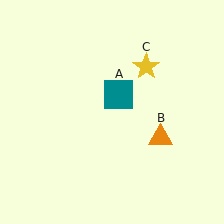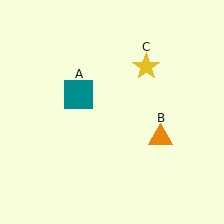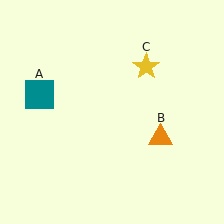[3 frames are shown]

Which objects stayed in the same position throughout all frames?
Orange triangle (object B) and yellow star (object C) remained stationary.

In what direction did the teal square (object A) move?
The teal square (object A) moved left.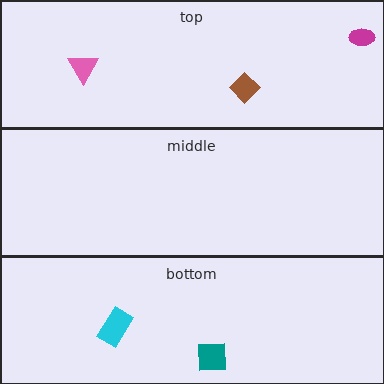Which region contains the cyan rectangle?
The bottom region.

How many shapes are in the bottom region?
2.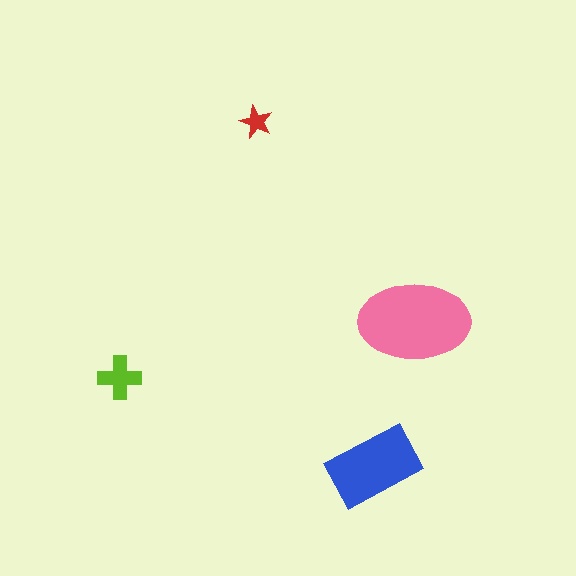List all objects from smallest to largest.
The red star, the lime cross, the blue rectangle, the pink ellipse.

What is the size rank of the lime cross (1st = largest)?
3rd.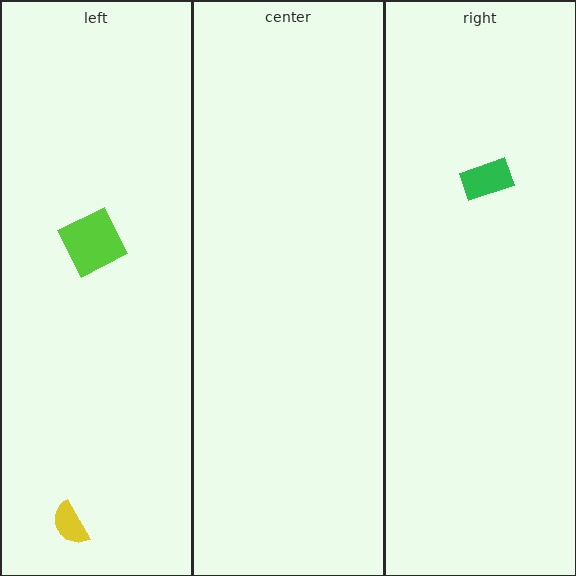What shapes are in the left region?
The yellow semicircle, the lime square.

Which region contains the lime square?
The left region.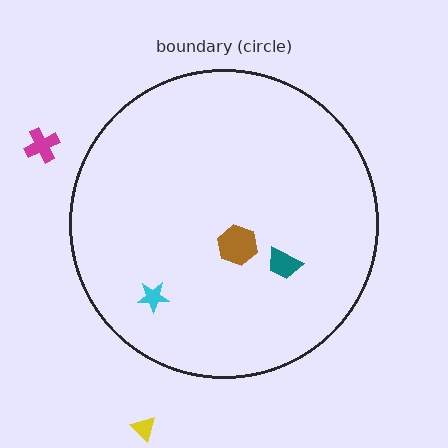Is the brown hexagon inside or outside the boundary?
Inside.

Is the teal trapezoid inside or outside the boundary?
Inside.